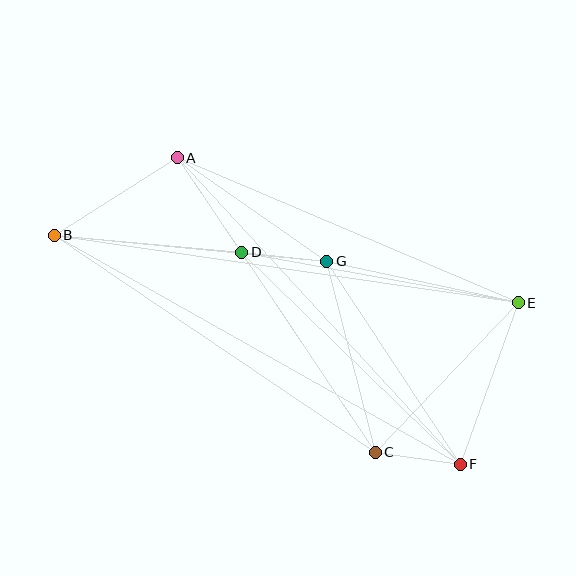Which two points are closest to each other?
Points D and G are closest to each other.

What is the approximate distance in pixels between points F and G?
The distance between F and G is approximately 243 pixels.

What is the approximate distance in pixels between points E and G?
The distance between E and G is approximately 196 pixels.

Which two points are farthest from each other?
Points B and E are farthest from each other.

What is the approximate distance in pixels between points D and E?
The distance between D and E is approximately 281 pixels.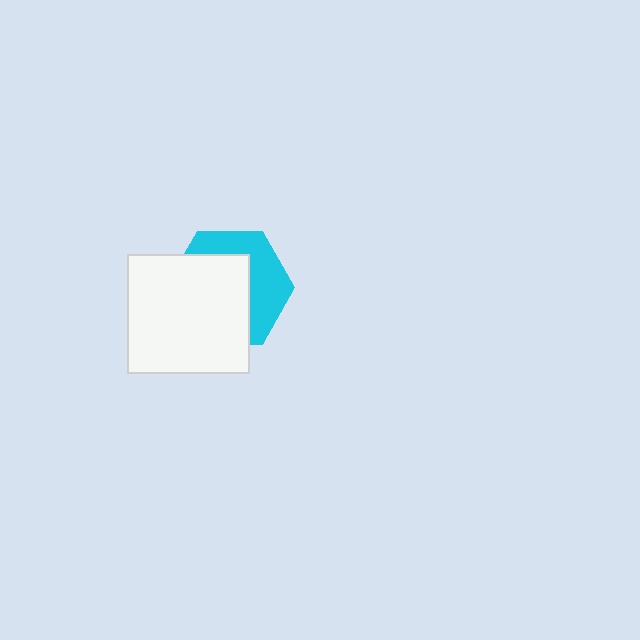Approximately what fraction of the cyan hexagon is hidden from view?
Roughly 59% of the cyan hexagon is hidden behind the white rectangle.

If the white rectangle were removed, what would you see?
You would see the complete cyan hexagon.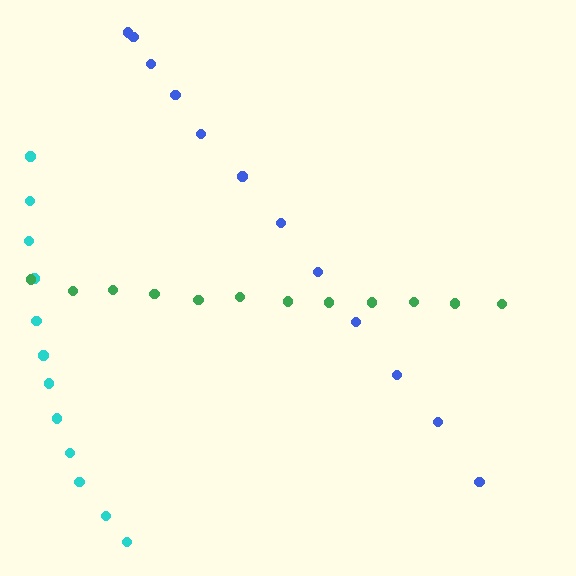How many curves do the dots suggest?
There are 3 distinct paths.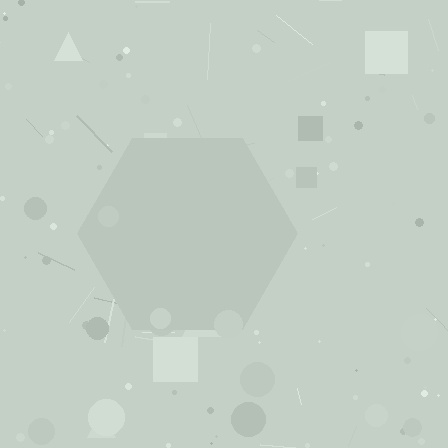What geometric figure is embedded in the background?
A hexagon is embedded in the background.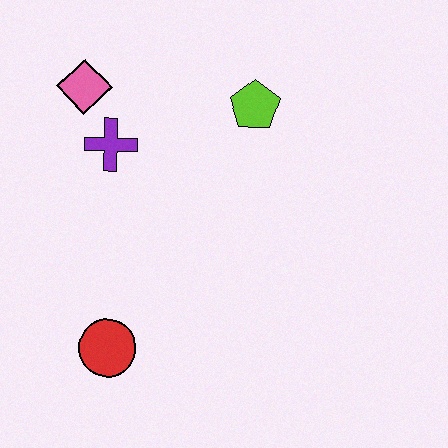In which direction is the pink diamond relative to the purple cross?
The pink diamond is above the purple cross.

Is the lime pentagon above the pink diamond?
No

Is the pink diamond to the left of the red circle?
Yes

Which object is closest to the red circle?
The purple cross is closest to the red circle.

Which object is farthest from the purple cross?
The red circle is farthest from the purple cross.